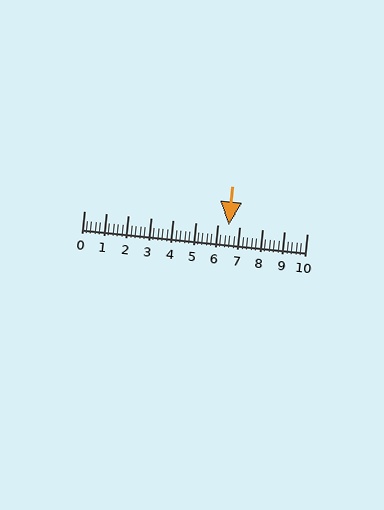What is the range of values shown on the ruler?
The ruler shows values from 0 to 10.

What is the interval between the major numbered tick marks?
The major tick marks are spaced 1 units apart.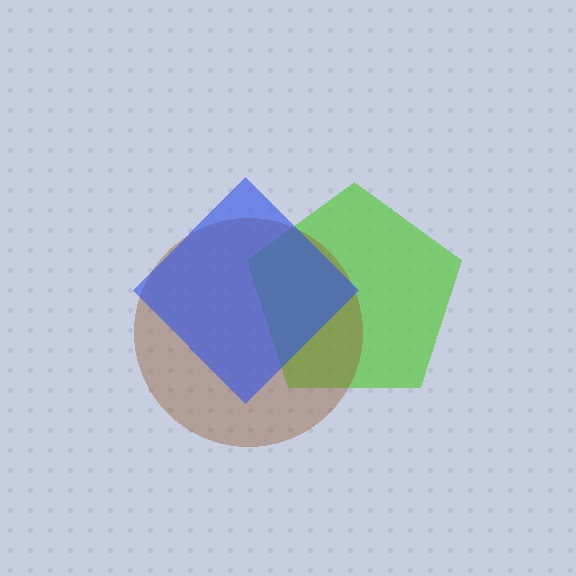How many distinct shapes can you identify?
There are 3 distinct shapes: a lime pentagon, a brown circle, a blue diamond.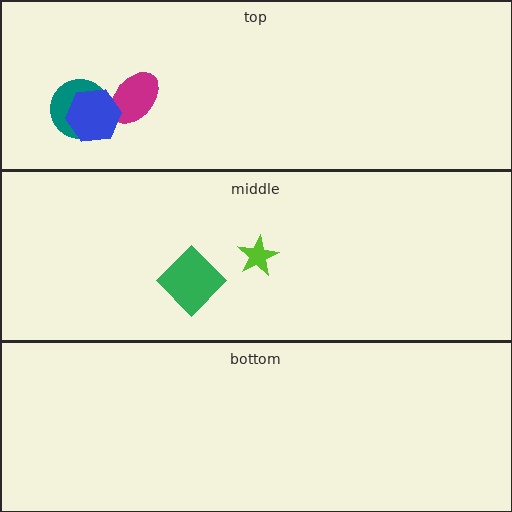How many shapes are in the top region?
3.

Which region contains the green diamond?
The middle region.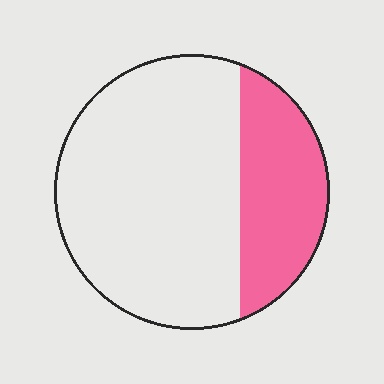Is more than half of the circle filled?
No.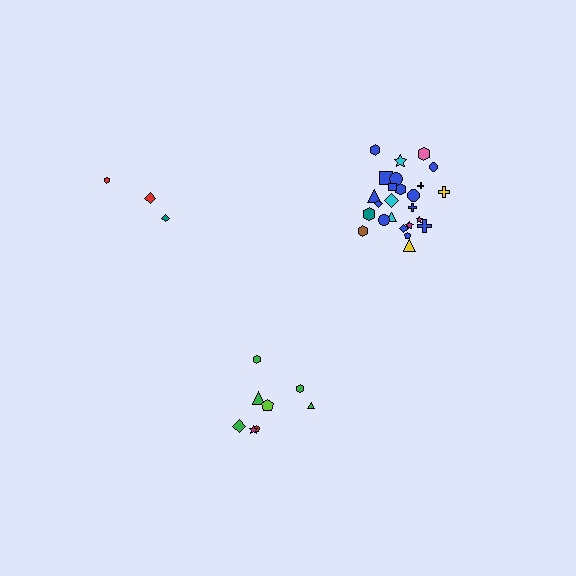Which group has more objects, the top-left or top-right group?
The top-right group.